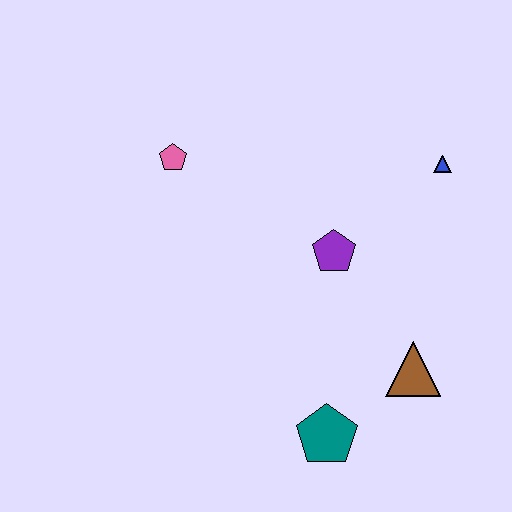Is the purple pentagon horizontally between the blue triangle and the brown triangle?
No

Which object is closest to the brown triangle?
The teal pentagon is closest to the brown triangle.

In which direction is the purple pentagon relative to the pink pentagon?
The purple pentagon is to the right of the pink pentagon.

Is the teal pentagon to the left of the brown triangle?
Yes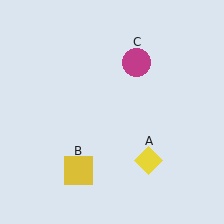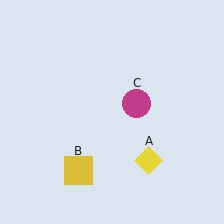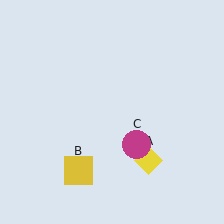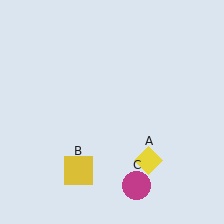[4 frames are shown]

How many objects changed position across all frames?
1 object changed position: magenta circle (object C).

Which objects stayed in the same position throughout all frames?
Yellow diamond (object A) and yellow square (object B) remained stationary.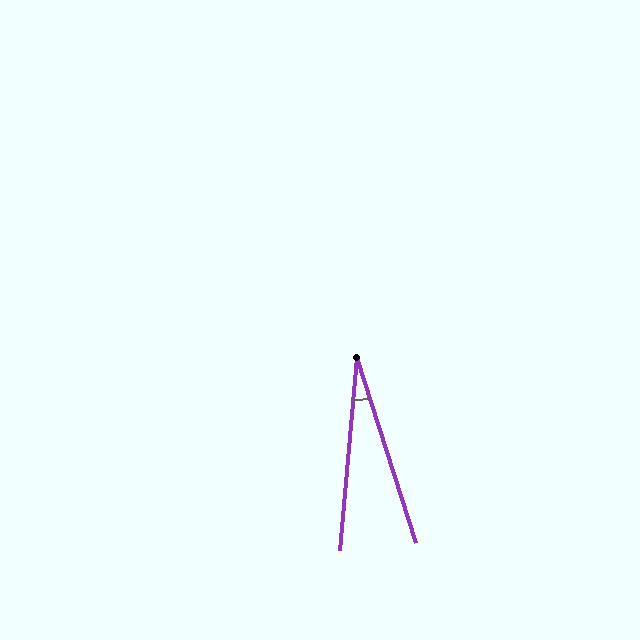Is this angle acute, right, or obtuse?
It is acute.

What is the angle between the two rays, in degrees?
Approximately 23 degrees.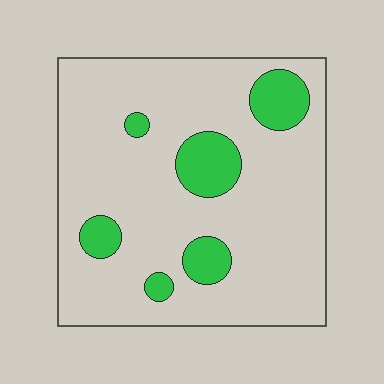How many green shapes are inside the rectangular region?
6.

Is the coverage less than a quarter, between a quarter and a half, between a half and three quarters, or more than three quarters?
Less than a quarter.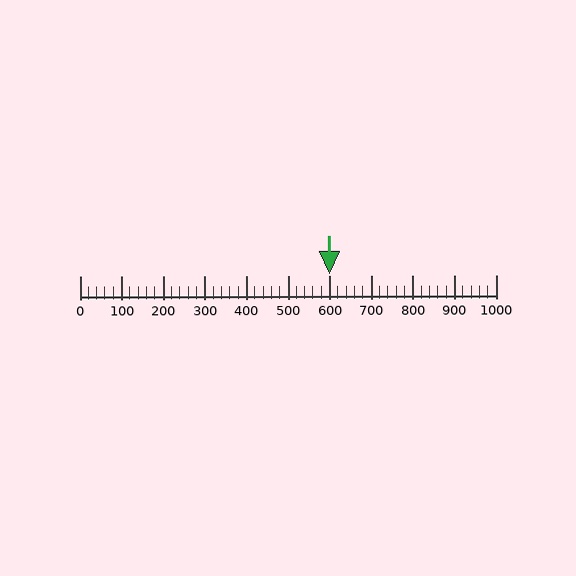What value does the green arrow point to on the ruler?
The green arrow points to approximately 600.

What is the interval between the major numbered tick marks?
The major tick marks are spaced 100 units apart.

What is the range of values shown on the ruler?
The ruler shows values from 0 to 1000.